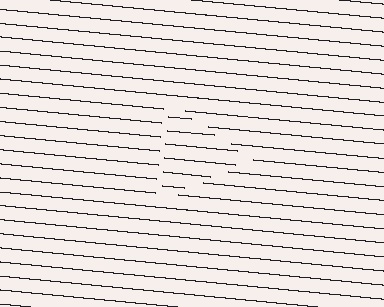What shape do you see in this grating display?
An illusory triangle. The interior of the shape contains the same grating, shifted by half a period — the contour is defined by the phase discontinuity where line-ends from the inner and outer gratings abut.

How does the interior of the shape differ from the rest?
The interior of the shape contains the same grating, shifted by half a period — the contour is defined by the phase discontinuity where line-ends from the inner and outer gratings abut.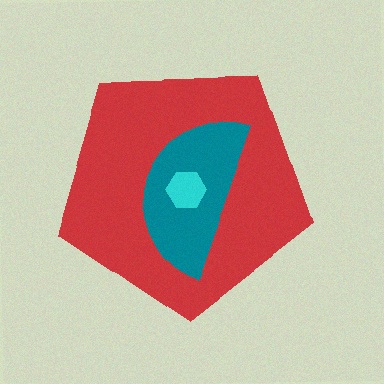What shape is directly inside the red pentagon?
The teal semicircle.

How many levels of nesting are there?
3.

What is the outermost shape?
The red pentagon.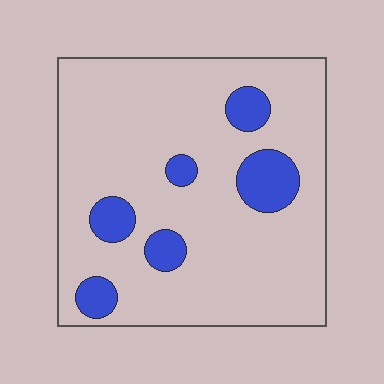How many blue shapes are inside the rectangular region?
6.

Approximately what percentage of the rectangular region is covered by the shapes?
Approximately 15%.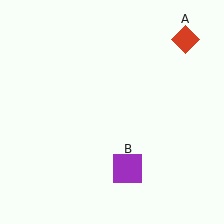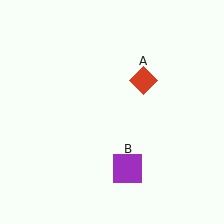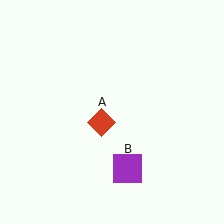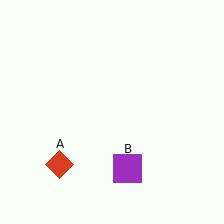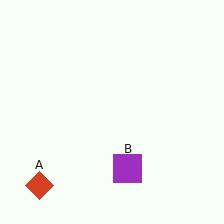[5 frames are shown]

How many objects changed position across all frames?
1 object changed position: red diamond (object A).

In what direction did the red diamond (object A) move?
The red diamond (object A) moved down and to the left.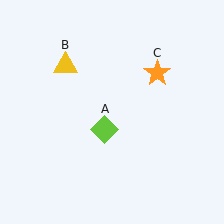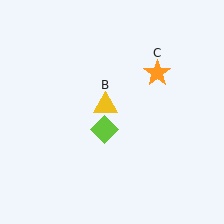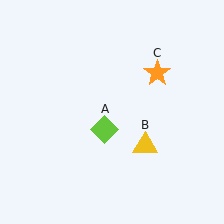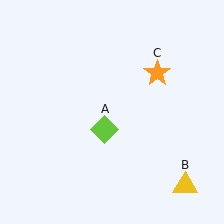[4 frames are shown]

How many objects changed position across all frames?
1 object changed position: yellow triangle (object B).